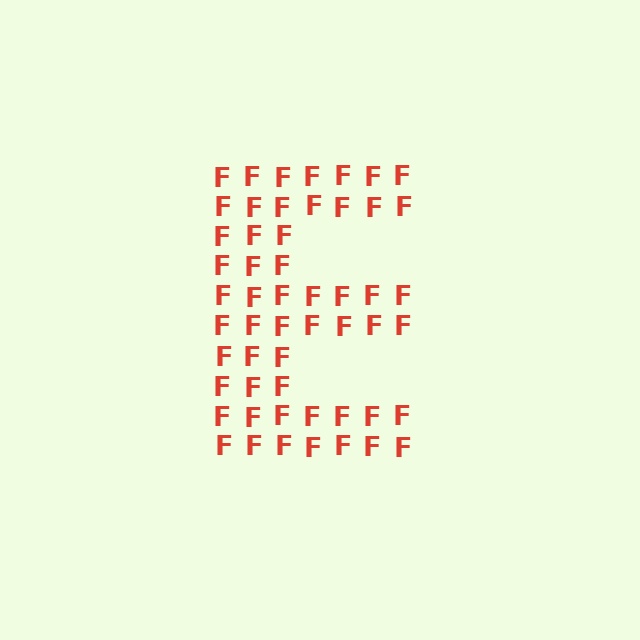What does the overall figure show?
The overall figure shows the letter E.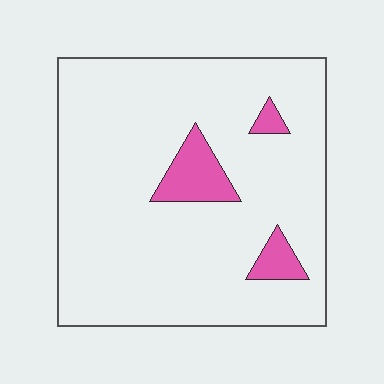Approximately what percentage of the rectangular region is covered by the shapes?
Approximately 10%.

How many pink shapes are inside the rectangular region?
3.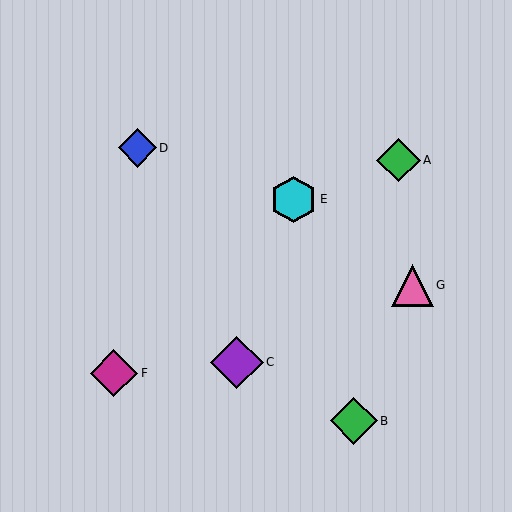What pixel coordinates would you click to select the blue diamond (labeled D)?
Click at (137, 148) to select the blue diamond D.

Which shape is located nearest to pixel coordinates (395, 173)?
The green diamond (labeled A) at (398, 160) is nearest to that location.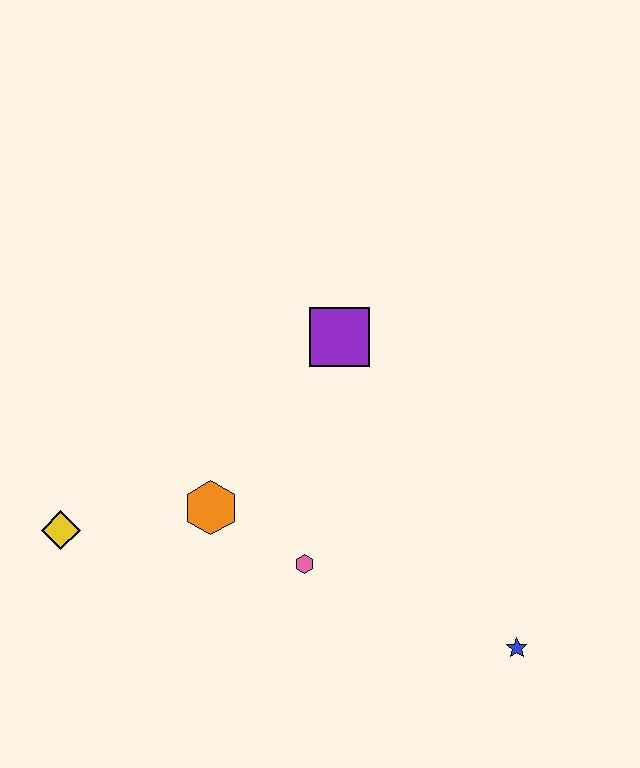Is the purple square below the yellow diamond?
No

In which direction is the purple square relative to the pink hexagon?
The purple square is above the pink hexagon.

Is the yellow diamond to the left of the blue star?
Yes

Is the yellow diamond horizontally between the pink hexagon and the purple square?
No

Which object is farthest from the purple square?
The blue star is farthest from the purple square.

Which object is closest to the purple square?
The orange hexagon is closest to the purple square.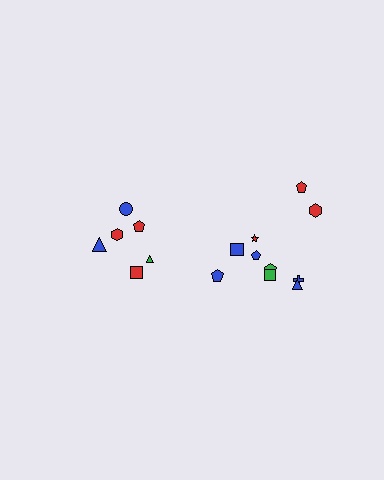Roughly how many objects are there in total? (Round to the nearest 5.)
Roughly 15 objects in total.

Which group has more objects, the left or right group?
The right group.